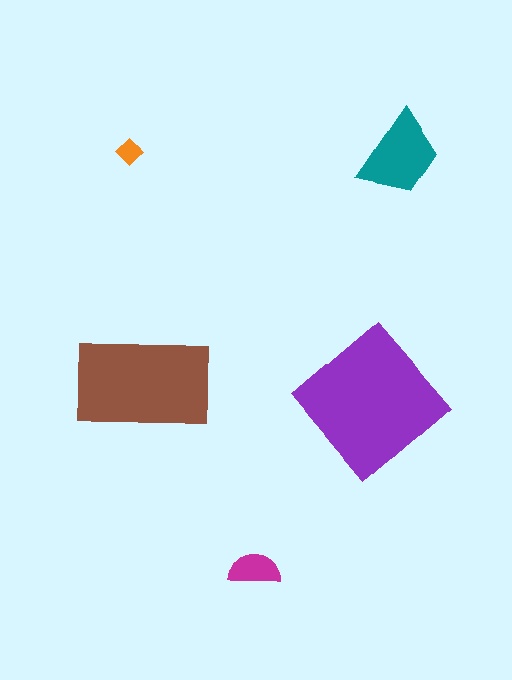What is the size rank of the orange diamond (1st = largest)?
5th.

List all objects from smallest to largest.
The orange diamond, the magenta semicircle, the teal trapezoid, the brown rectangle, the purple diamond.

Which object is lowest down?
The magenta semicircle is bottommost.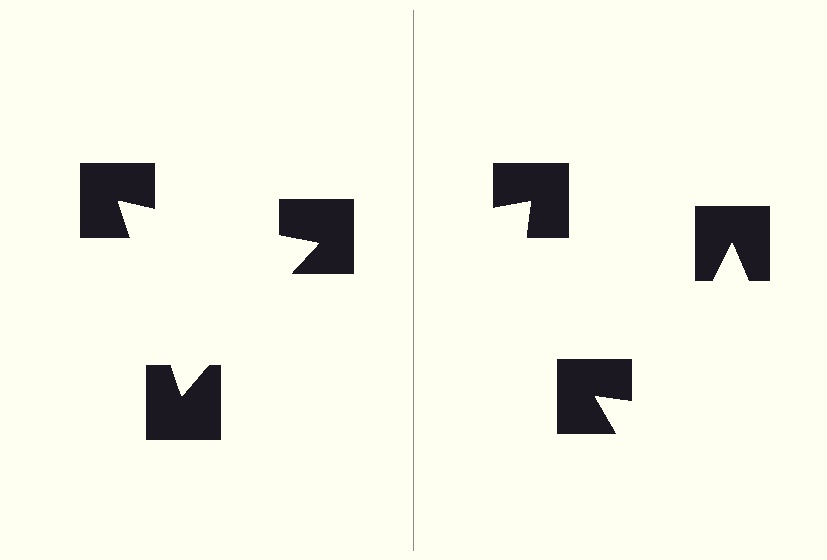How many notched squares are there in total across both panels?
6 — 3 on each side.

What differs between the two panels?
The notched squares are positioned identically on both sides; only the wedge orientations differ. On the left they align to a triangle; on the right they are misaligned.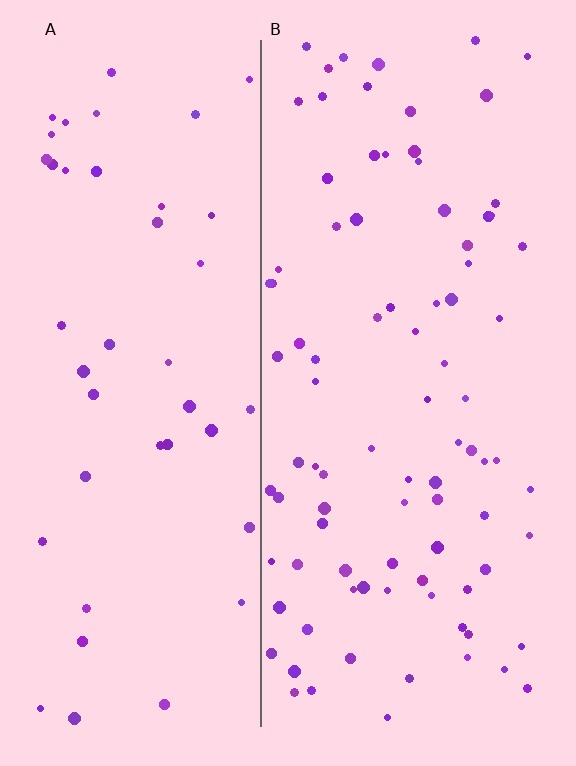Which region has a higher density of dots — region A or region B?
B (the right).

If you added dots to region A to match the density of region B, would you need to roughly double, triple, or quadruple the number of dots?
Approximately double.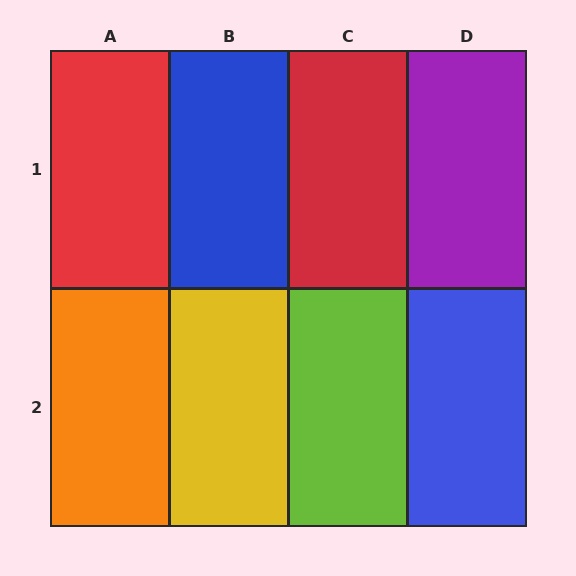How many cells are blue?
2 cells are blue.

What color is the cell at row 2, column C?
Lime.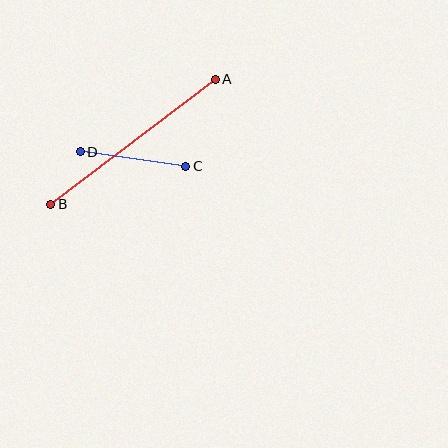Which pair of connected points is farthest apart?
Points A and B are farthest apart.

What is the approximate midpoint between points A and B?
The midpoint is at approximately (133, 142) pixels.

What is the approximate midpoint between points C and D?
The midpoint is at approximately (133, 159) pixels.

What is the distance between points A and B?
The distance is approximately 206 pixels.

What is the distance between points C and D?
The distance is approximately 106 pixels.